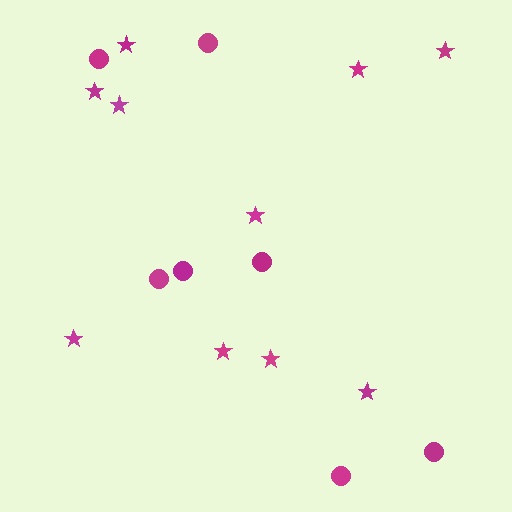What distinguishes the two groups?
There are 2 groups: one group of stars (10) and one group of circles (7).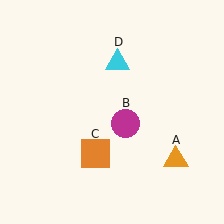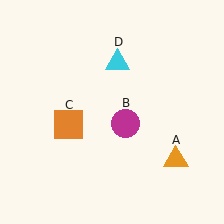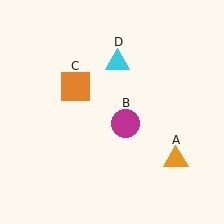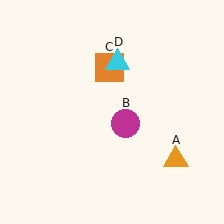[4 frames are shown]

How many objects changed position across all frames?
1 object changed position: orange square (object C).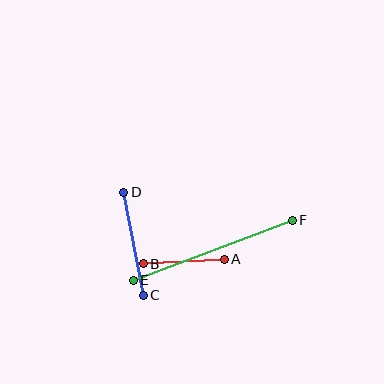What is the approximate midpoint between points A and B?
The midpoint is at approximately (184, 261) pixels.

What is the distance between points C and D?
The distance is approximately 105 pixels.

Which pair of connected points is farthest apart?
Points E and F are farthest apart.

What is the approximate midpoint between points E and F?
The midpoint is at approximately (213, 250) pixels.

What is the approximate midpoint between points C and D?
The midpoint is at approximately (134, 244) pixels.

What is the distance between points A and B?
The distance is approximately 81 pixels.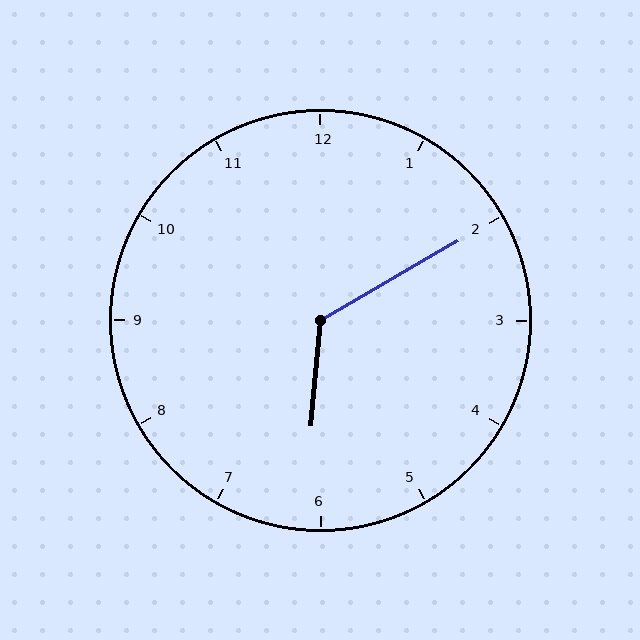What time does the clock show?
6:10.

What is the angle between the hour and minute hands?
Approximately 125 degrees.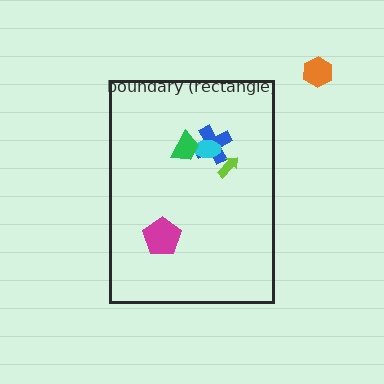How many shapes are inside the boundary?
5 inside, 1 outside.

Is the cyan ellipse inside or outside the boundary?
Inside.